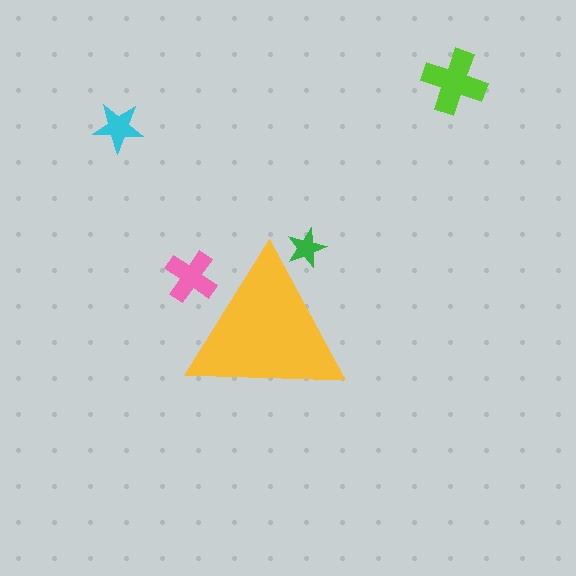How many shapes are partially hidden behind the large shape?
2 shapes are partially hidden.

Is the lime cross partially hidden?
No, the lime cross is fully visible.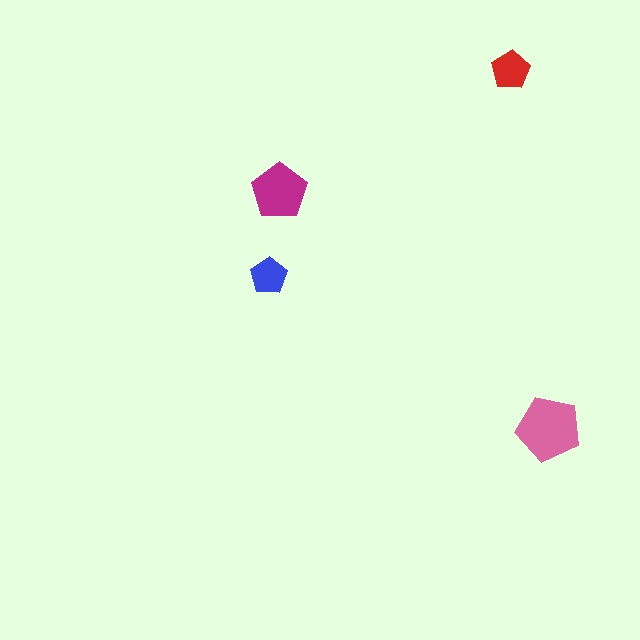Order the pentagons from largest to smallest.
the pink one, the magenta one, the red one, the blue one.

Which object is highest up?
The red pentagon is topmost.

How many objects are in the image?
There are 4 objects in the image.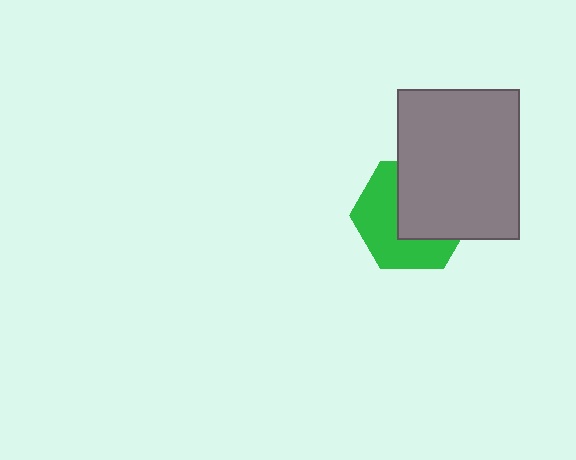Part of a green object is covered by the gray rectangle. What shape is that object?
It is a hexagon.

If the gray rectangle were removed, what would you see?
You would see the complete green hexagon.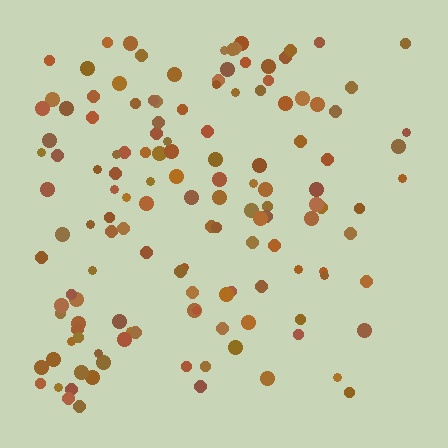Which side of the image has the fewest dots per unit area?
The right.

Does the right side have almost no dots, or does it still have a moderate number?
Still a moderate number, just noticeably fewer than the left.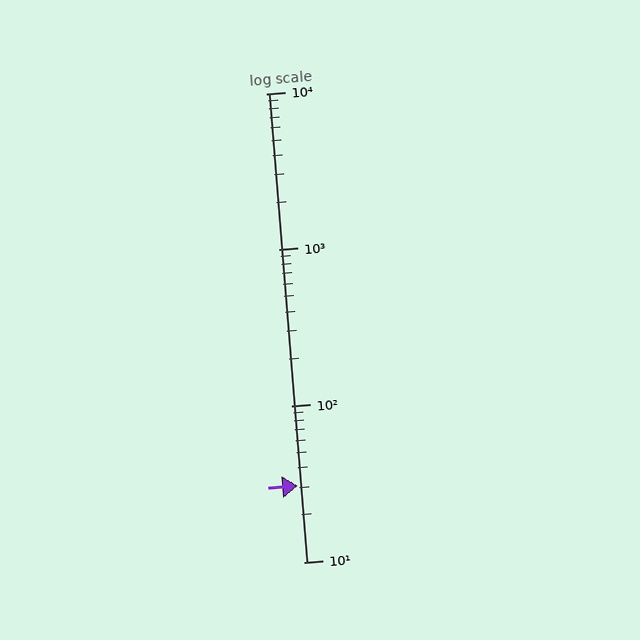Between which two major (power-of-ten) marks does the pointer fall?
The pointer is between 10 and 100.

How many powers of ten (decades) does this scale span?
The scale spans 3 decades, from 10 to 10000.